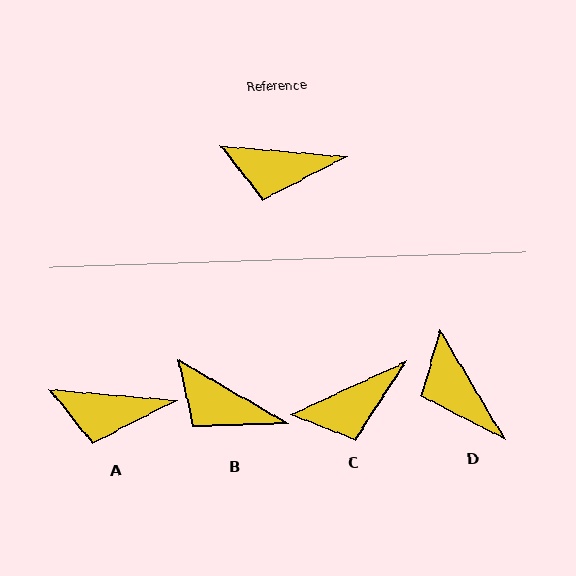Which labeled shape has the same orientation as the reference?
A.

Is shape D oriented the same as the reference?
No, it is off by about 54 degrees.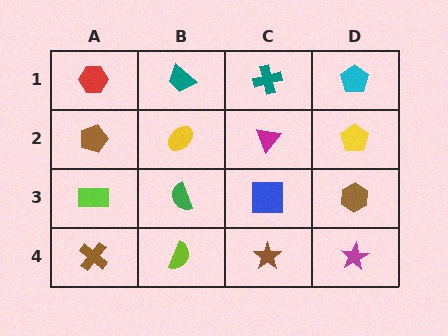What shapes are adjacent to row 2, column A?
A red hexagon (row 1, column A), a lime rectangle (row 3, column A), a yellow ellipse (row 2, column B).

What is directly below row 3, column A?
A brown cross.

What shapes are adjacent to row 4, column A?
A lime rectangle (row 3, column A), a lime semicircle (row 4, column B).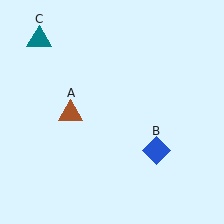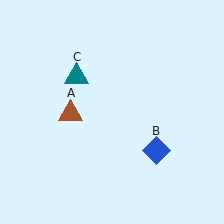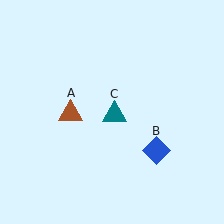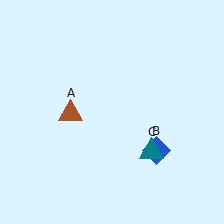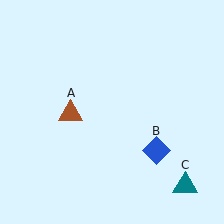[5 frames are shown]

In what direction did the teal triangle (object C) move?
The teal triangle (object C) moved down and to the right.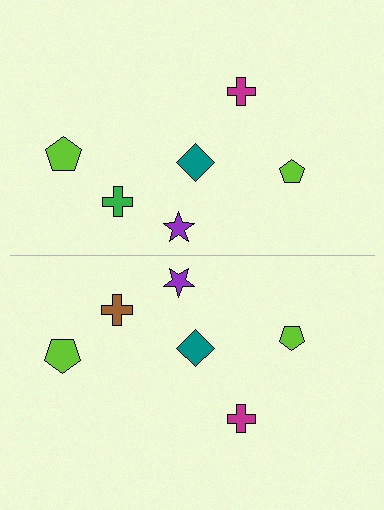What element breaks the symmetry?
The brown cross on the bottom side breaks the symmetry — its mirror counterpart is green.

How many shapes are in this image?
There are 12 shapes in this image.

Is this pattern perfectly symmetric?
No, the pattern is not perfectly symmetric. The brown cross on the bottom side breaks the symmetry — its mirror counterpart is green.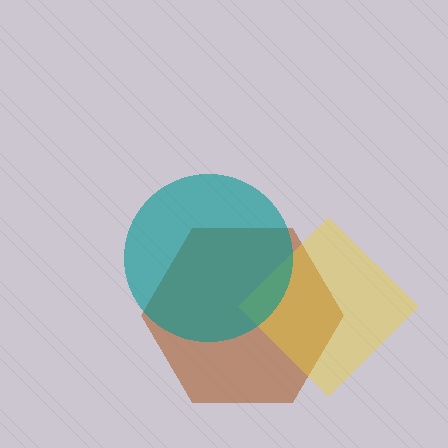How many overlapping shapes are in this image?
There are 3 overlapping shapes in the image.